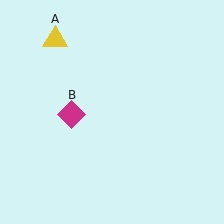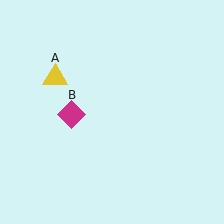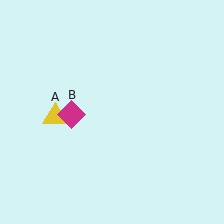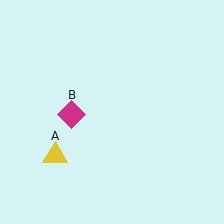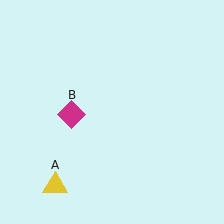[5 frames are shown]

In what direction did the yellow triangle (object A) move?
The yellow triangle (object A) moved down.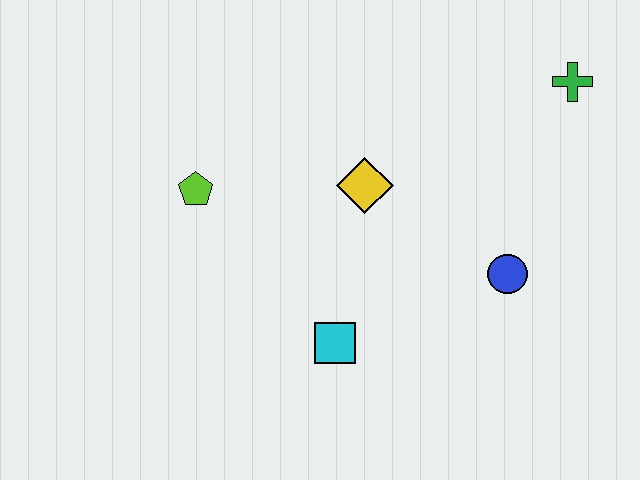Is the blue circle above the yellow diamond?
No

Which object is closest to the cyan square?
The yellow diamond is closest to the cyan square.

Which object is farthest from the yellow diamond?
The green cross is farthest from the yellow diamond.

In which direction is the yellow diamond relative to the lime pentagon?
The yellow diamond is to the right of the lime pentagon.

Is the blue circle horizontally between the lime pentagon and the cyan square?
No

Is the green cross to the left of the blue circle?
No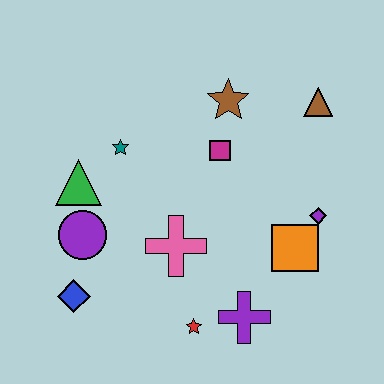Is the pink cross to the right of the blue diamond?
Yes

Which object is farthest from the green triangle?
The brown triangle is farthest from the green triangle.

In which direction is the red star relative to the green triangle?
The red star is below the green triangle.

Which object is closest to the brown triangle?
The brown star is closest to the brown triangle.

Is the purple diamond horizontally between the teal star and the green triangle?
No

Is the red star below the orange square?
Yes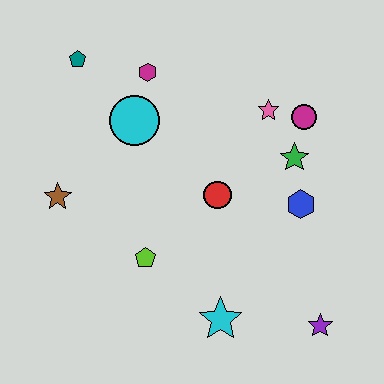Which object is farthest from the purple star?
The teal pentagon is farthest from the purple star.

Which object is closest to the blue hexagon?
The green star is closest to the blue hexagon.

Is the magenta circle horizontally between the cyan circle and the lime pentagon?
No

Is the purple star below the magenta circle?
Yes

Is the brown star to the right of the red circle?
No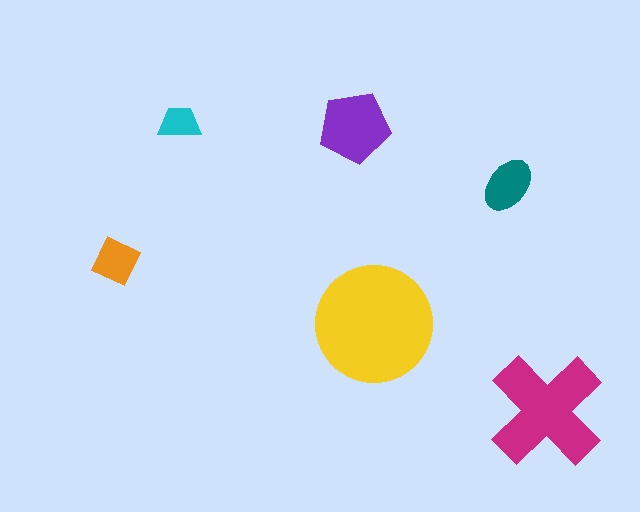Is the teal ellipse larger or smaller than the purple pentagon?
Smaller.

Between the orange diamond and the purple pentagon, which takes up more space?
The purple pentagon.